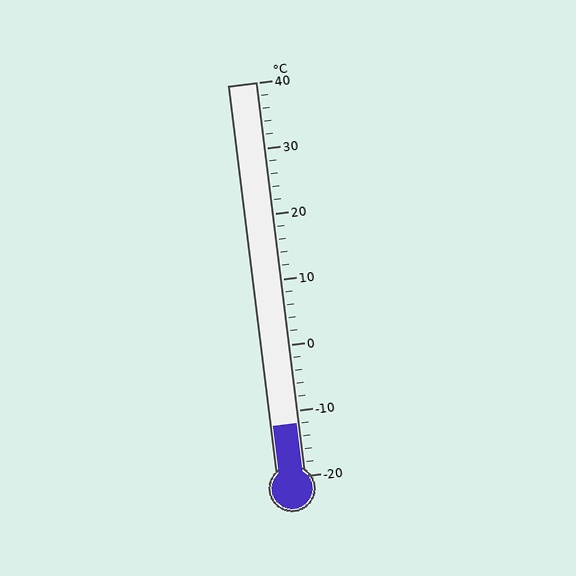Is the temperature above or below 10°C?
The temperature is below 10°C.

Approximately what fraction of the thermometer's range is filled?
The thermometer is filled to approximately 15% of its range.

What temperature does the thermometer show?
The thermometer shows approximately -12°C.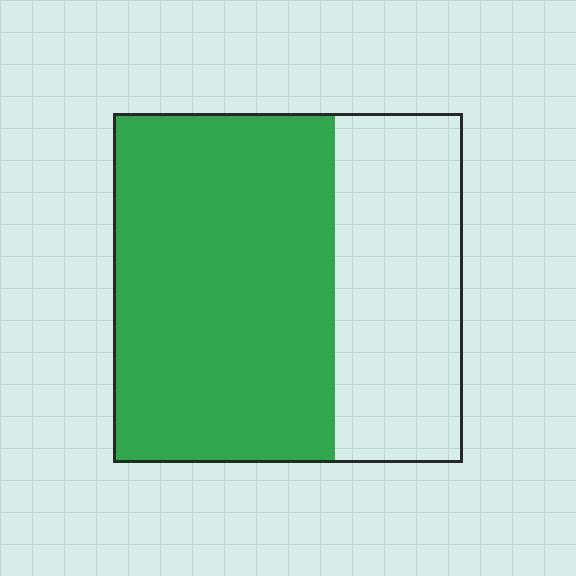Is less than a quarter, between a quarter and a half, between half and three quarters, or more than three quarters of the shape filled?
Between half and three quarters.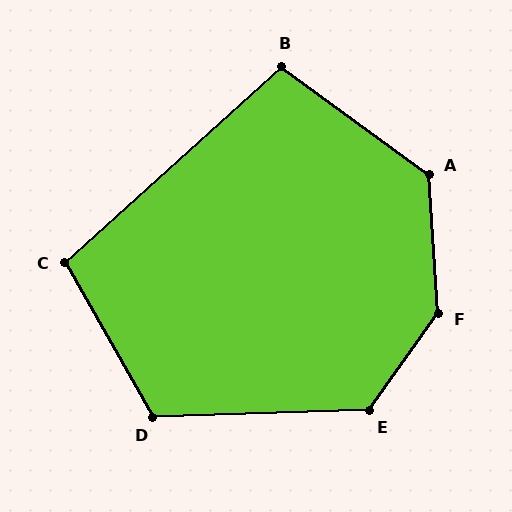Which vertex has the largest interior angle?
F, at approximately 141 degrees.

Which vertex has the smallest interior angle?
B, at approximately 101 degrees.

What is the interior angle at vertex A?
Approximately 130 degrees (obtuse).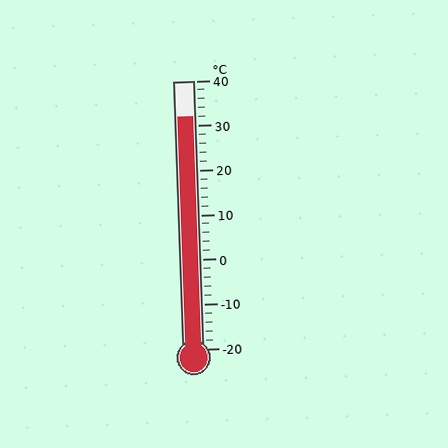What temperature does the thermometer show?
The thermometer shows approximately 32°C.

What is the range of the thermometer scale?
The thermometer scale ranges from -20°C to 40°C.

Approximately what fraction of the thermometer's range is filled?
The thermometer is filled to approximately 85% of its range.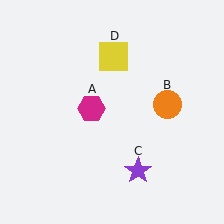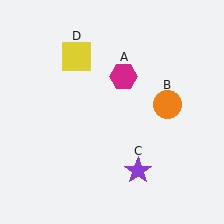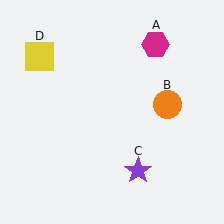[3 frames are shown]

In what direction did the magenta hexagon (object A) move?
The magenta hexagon (object A) moved up and to the right.